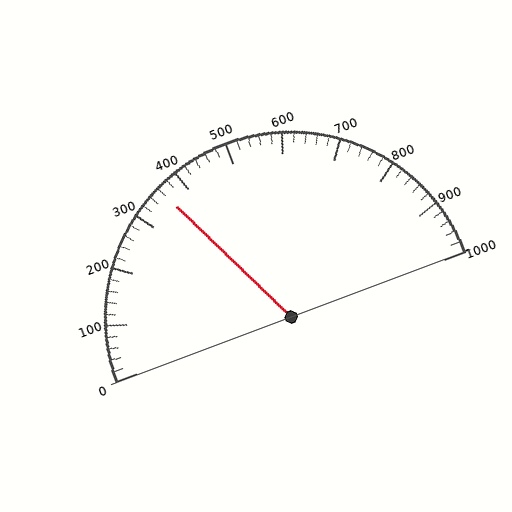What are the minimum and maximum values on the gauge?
The gauge ranges from 0 to 1000.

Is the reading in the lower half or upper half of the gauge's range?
The reading is in the lower half of the range (0 to 1000).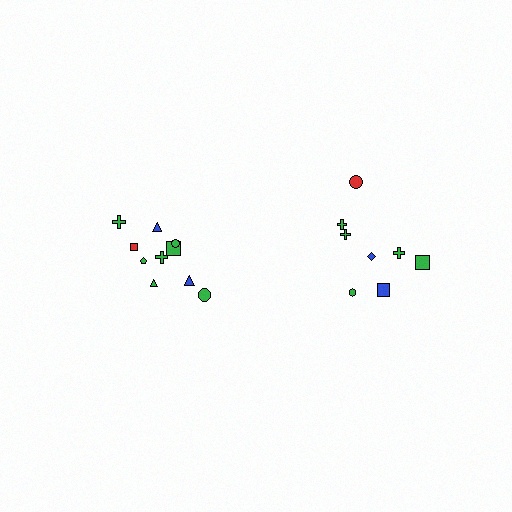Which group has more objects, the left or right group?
The left group.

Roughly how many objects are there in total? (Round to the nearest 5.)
Roughly 20 objects in total.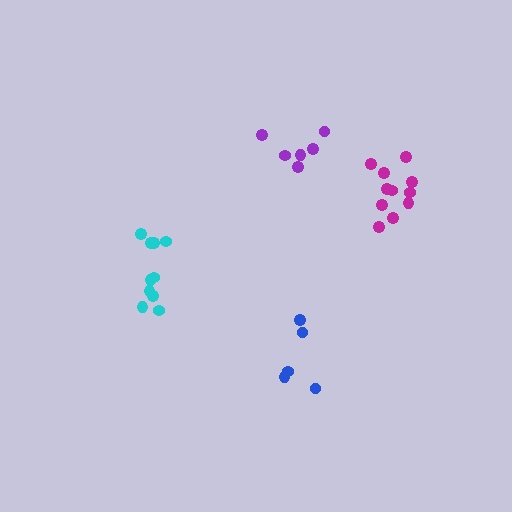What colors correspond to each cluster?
The clusters are colored: magenta, cyan, purple, blue.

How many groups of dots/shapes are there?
There are 4 groups.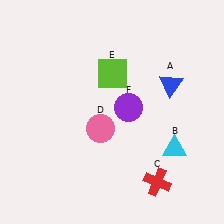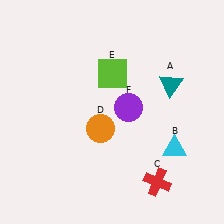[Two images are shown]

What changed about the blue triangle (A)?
In Image 1, A is blue. In Image 2, it changed to teal.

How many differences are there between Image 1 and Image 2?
There are 2 differences between the two images.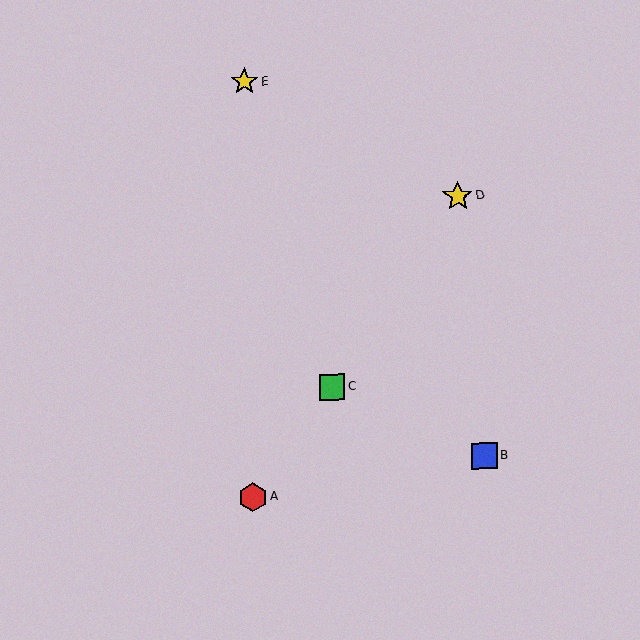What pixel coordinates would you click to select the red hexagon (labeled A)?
Click at (253, 497) to select the red hexagon A.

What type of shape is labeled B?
Shape B is a blue square.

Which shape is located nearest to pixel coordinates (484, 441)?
The blue square (labeled B) at (484, 455) is nearest to that location.